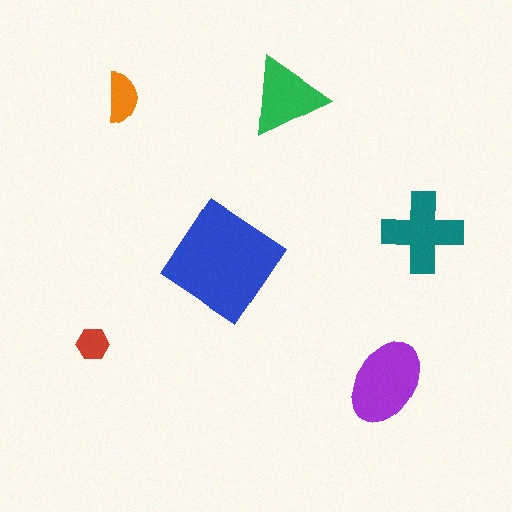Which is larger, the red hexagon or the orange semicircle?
The orange semicircle.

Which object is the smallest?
The red hexagon.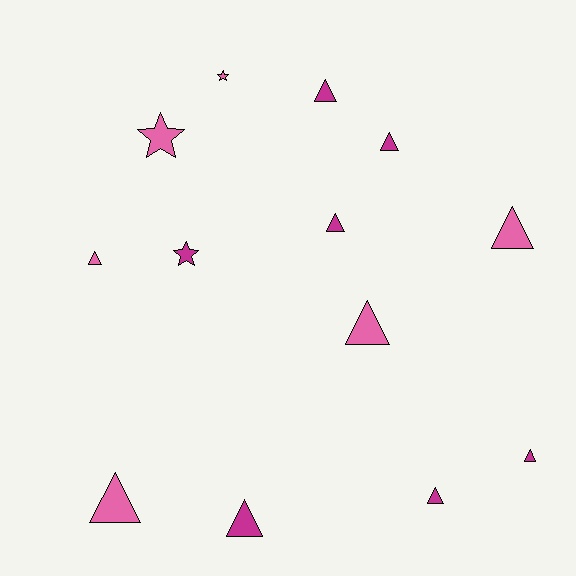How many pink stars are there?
There are 2 pink stars.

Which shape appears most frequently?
Triangle, with 10 objects.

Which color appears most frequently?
Magenta, with 7 objects.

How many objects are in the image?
There are 13 objects.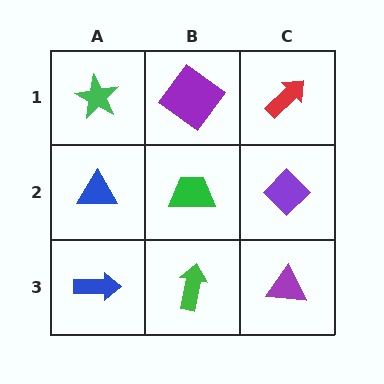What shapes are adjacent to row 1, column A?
A blue triangle (row 2, column A), a purple diamond (row 1, column B).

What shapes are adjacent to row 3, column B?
A green trapezoid (row 2, column B), a blue arrow (row 3, column A), a purple triangle (row 3, column C).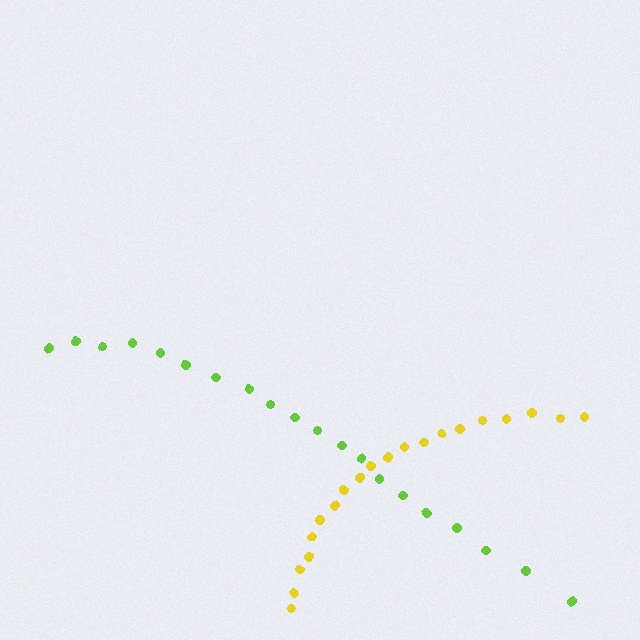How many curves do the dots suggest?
There are 2 distinct paths.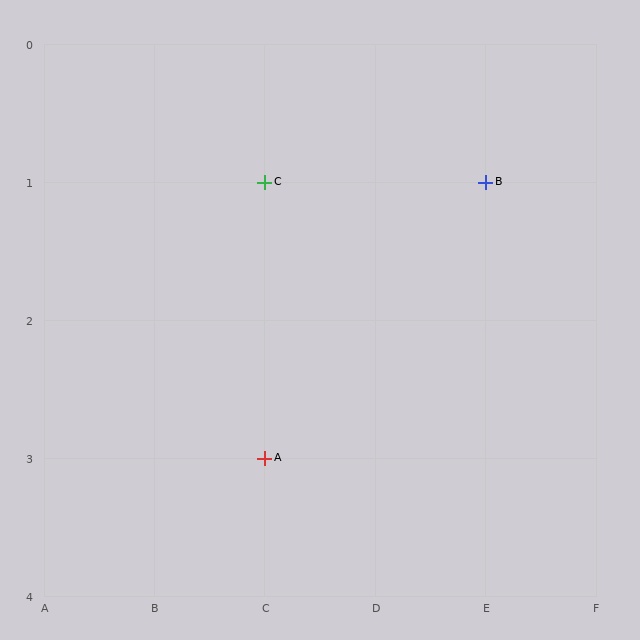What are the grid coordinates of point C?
Point C is at grid coordinates (C, 1).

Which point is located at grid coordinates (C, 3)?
Point A is at (C, 3).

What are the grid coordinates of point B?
Point B is at grid coordinates (E, 1).